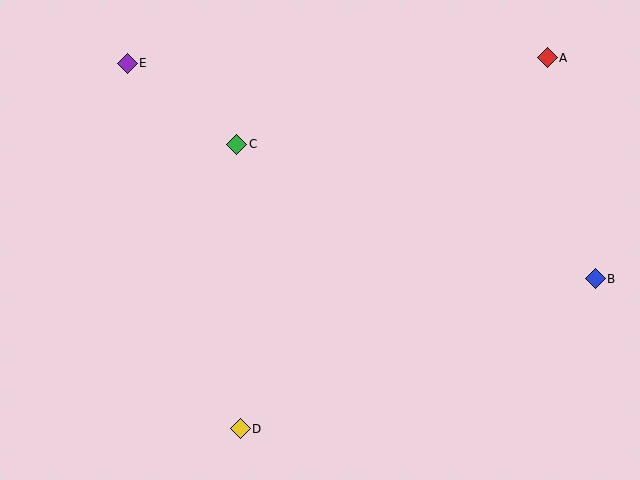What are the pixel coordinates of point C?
Point C is at (237, 144).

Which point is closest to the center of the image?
Point C at (237, 144) is closest to the center.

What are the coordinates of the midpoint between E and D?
The midpoint between E and D is at (184, 246).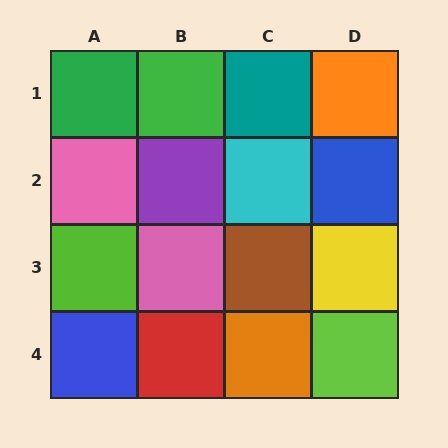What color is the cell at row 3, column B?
Pink.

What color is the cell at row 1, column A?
Green.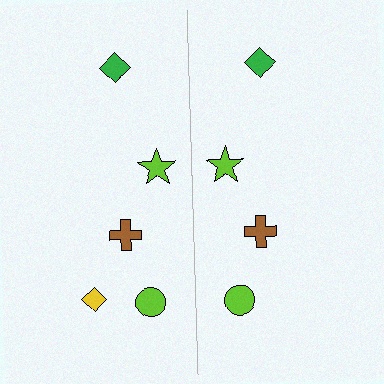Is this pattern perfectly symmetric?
No, the pattern is not perfectly symmetric. A yellow diamond is missing from the right side.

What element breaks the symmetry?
A yellow diamond is missing from the right side.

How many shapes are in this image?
There are 9 shapes in this image.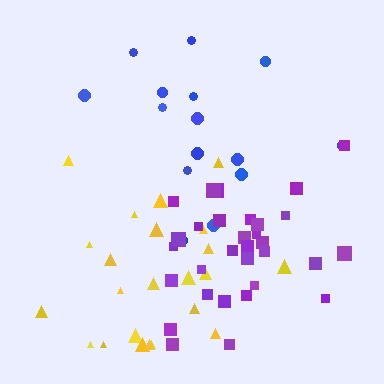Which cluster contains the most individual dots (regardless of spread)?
Purple (31).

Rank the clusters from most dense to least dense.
purple, yellow, blue.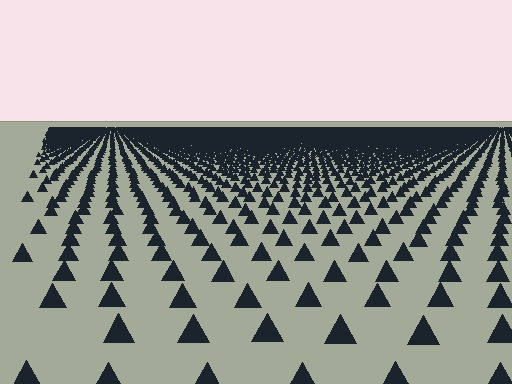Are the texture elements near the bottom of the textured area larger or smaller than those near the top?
Larger. Near the bottom, elements are closer to the viewer and appear at a bigger on-screen size.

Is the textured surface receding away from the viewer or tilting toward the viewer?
The surface is receding away from the viewer. Texture elements get smaller and denser toward the top.